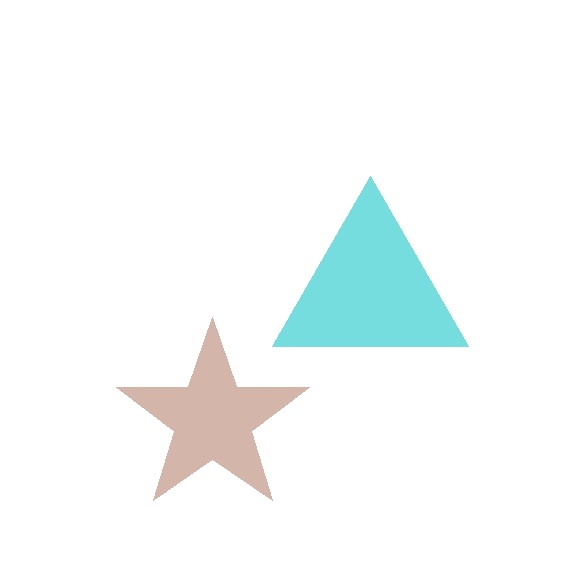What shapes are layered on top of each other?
The layered shapes are: a brown star, a cyan triangle.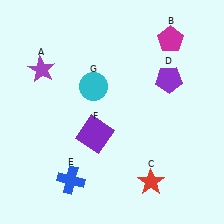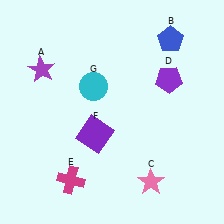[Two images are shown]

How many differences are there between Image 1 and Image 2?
There are 3 differences between the two images.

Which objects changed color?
B changed from magenta to blue. C changed from red to pink. E changed from blue to magenta.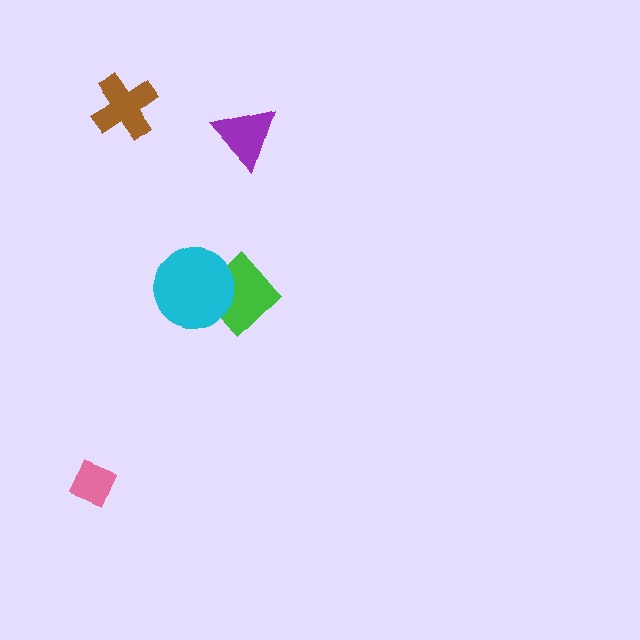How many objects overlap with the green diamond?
1 object overlaps with the green diamond.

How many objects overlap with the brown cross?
0 objects overlap with the brown cross.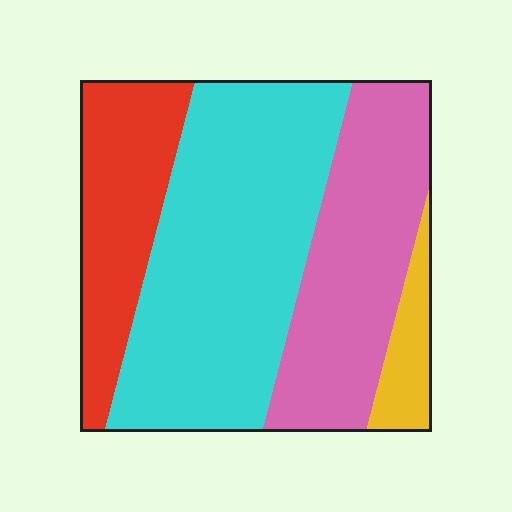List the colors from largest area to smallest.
From largest to smallest: cyan, pink, red, yellow.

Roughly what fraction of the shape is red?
Red covers about 20% of the shape.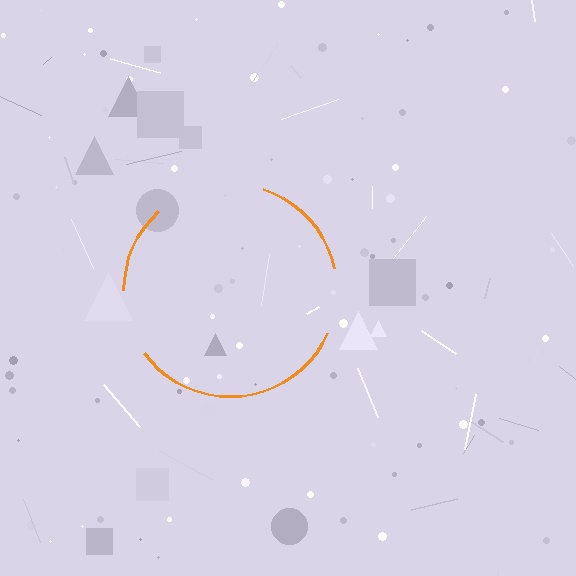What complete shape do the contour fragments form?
The contour fragments form a circle.